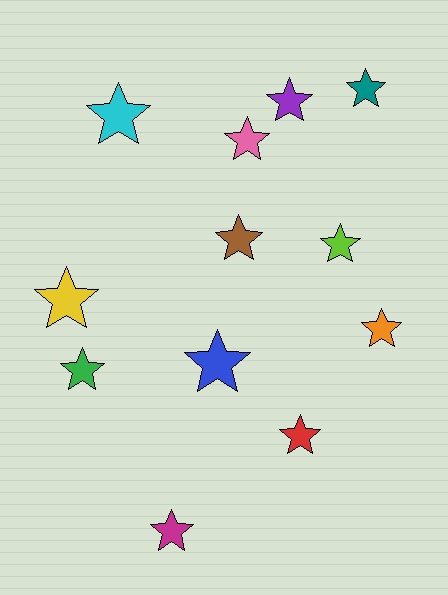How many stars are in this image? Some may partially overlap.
There are 12 stars.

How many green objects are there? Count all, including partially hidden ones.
There is 1 green object.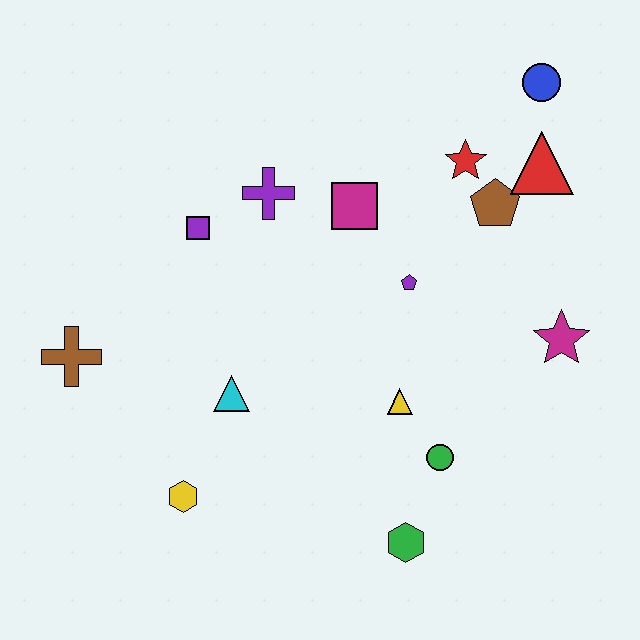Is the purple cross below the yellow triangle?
No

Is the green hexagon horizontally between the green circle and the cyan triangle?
Yes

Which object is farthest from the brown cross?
The blue circle is farthest from the brown cross.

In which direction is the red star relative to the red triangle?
The red star is to the left of the red triangle.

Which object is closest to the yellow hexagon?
The cyan triangle is closest to the yellow hexagon.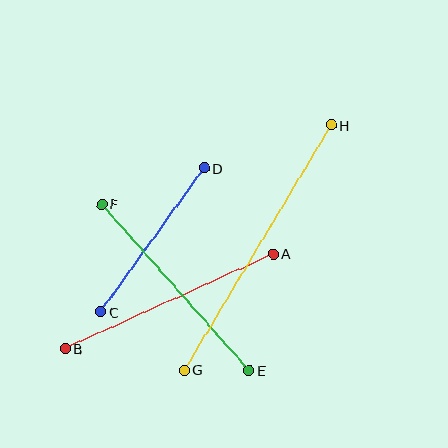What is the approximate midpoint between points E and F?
The midpoint is at approximately (176, 287) pixels.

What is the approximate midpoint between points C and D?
The midpoint is at approximately (152, 240) pixels.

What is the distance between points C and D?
The distance is approximately 177 pixels.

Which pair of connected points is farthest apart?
Points G and H are farthest apart.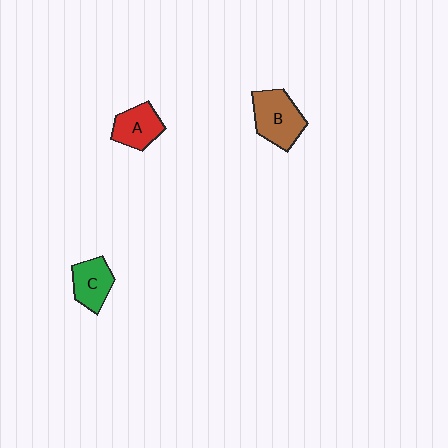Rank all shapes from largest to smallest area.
From largest to smallest: B (brown), A (red), C (green).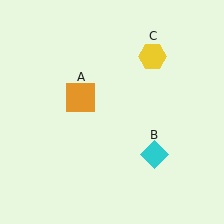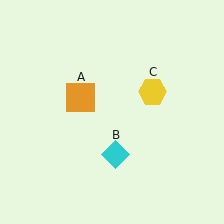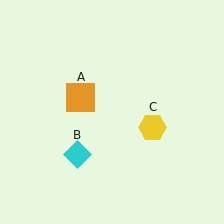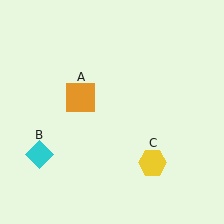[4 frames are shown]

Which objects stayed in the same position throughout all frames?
Orange square (object A) remained stationary.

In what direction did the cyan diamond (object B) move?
The cyan diamond (object B) moved left.